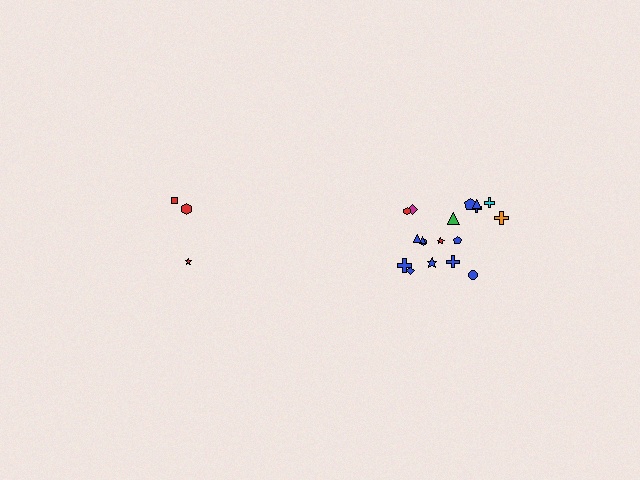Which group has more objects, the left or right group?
The right group.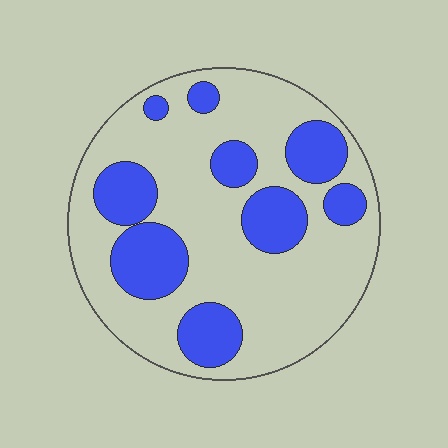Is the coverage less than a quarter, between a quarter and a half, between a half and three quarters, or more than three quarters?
Between a quarter and a half.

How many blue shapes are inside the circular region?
9.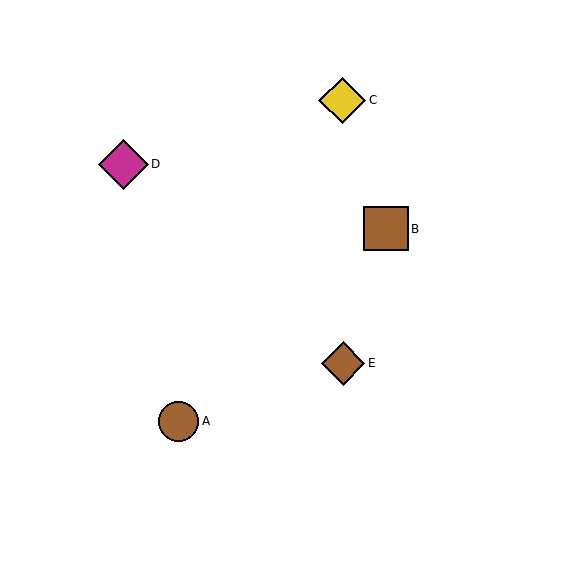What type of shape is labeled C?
Shape C is a yellow diamond.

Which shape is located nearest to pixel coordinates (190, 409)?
The brown circle (labeled A) at (178, 421) is nearest to that location.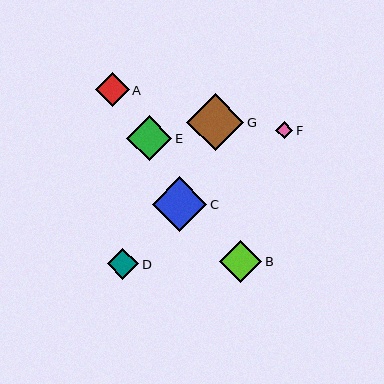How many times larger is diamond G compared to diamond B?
Diamond G is approximately 1.4 times the size of diamond B.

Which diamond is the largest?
Diamond G is the largest with a size of approximately 58 pixels.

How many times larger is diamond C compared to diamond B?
Diamond C is approximately 1.3 times the size of diamond B.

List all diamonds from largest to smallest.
From largest to smallest: G, C, E, B, A, D, F.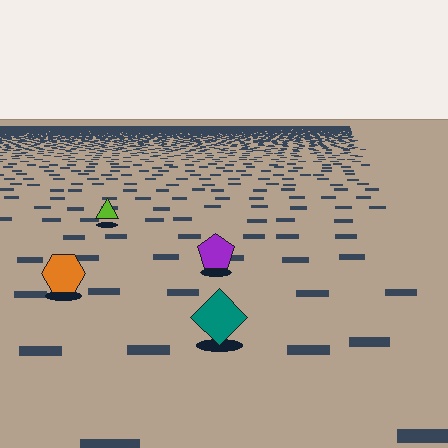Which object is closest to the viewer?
The teal diamond is closest. The texture marks near it are larger and more spread out.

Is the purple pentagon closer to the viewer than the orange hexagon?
No. The orange hexagon is closer — you can tell from the texture gradient: the ground texture is coarser near it.